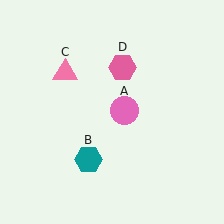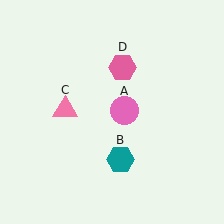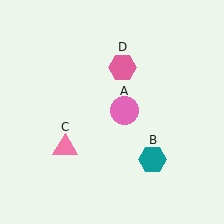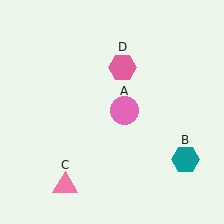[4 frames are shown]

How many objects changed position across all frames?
2 objects changed position: teal hexagon (object B), pink triangle (object C).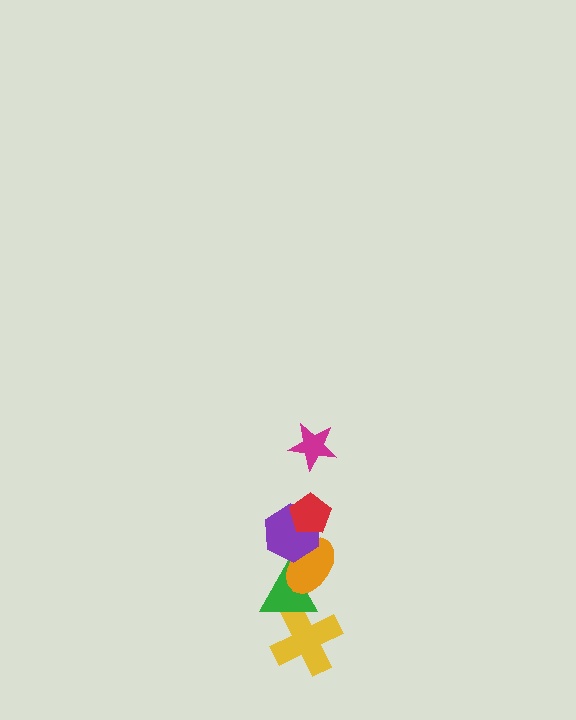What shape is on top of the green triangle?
The orange ellipse is on top of the green triangle.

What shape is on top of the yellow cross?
The green triangle is on top of the yellow cross.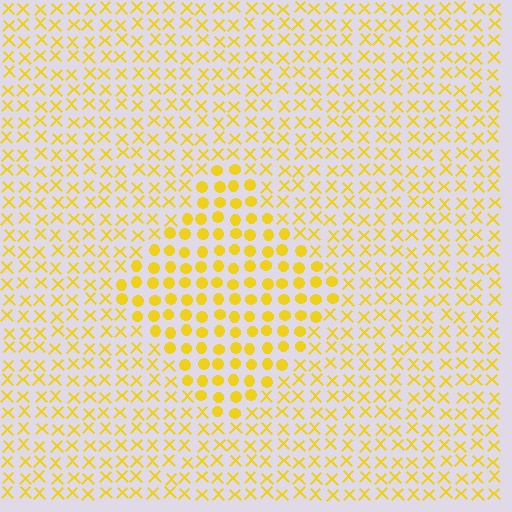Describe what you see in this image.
The image is filled with small yellow elements arranged in a uniform grid. A diamond-shaped region contains circles, while the surrounding area contains X marks. The boundary is defined purely by the change in element shape.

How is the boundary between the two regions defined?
The boundary is defined by a change in element shape: circles inside vs. X marks outside. All elements share the same color and spacing.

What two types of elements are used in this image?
The image uses circles inside the diamond region and X marks outside it.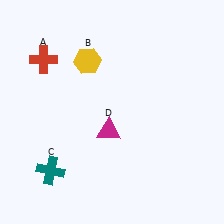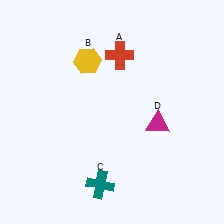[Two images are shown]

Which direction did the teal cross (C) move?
The teal cross (C) moved right.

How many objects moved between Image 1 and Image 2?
3 objects moved between the two images.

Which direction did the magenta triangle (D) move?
The magenta triangle (D) moved right.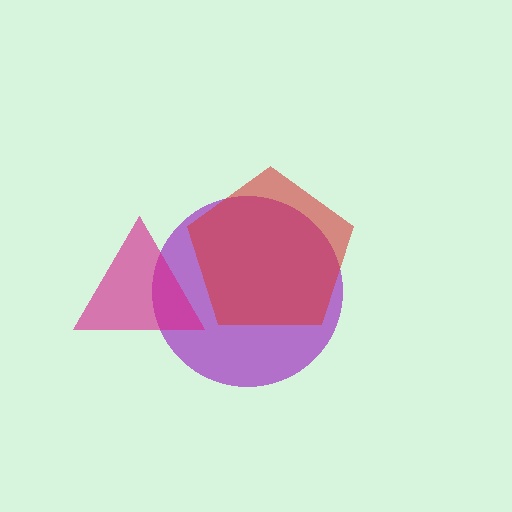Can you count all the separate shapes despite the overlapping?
Yes, there are 3 separate shapes.